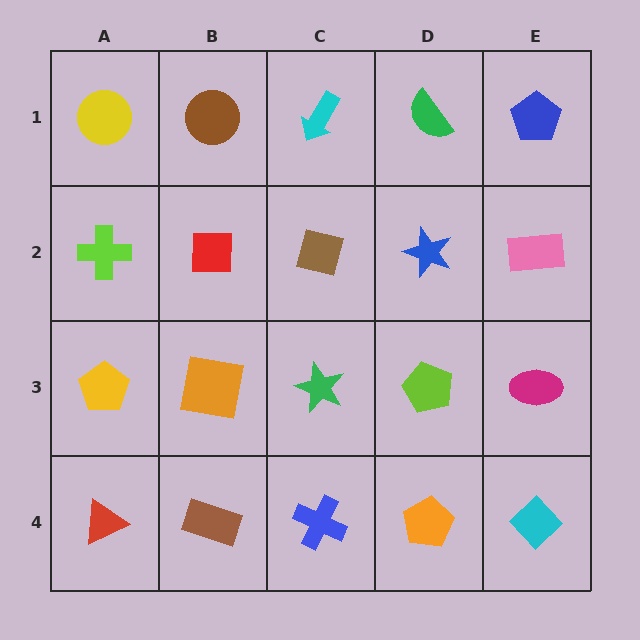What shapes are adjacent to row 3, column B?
A red square (row 2, column B), a brown rectangle (row 4, column B), a yellow pentagon (row 3, column A), a green star (row 3, column C).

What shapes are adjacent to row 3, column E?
A pink rectangle (row 2, column E), a cyan diamond (row 4, column E), a lime pentagon (row 3, column D).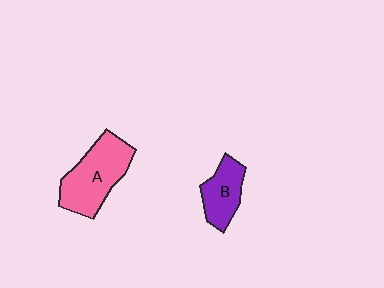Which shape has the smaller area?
Shape B (purple).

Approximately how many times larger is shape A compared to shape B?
Approximately 1.7 times.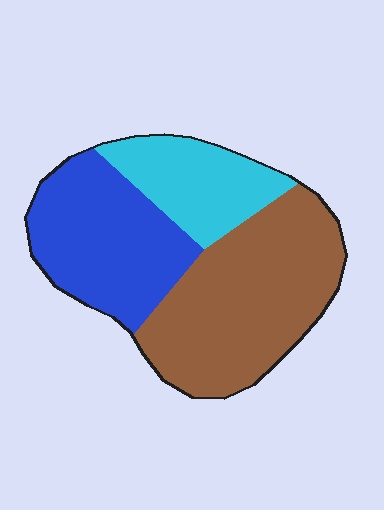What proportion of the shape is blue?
Blue takes up between a quarter and a half of the shape.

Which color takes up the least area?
Cyan, at roughly 20%.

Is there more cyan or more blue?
Blue.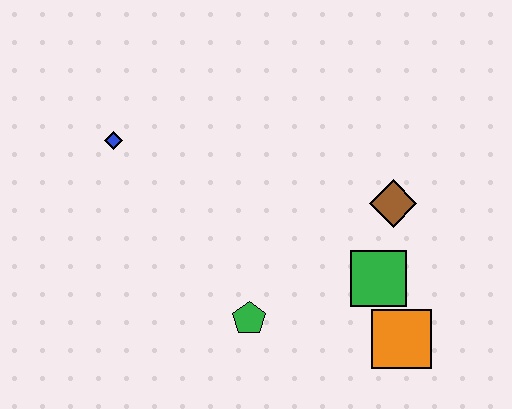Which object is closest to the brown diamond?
The green square is closest to the brown diamond.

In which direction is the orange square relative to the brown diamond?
The orange square is below the brown diamond.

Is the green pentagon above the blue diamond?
No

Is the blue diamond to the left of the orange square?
Yes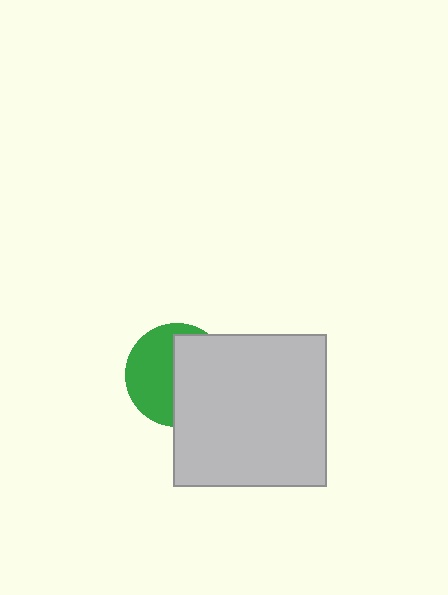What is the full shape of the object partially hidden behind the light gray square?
The partially hidden object is a green circle.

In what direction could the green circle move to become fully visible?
The green circle could move left. That would shift it out from behind the light gray square entirely.